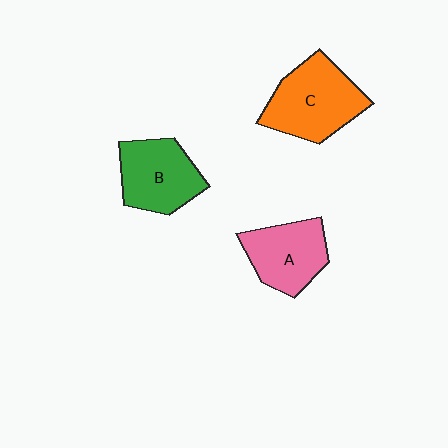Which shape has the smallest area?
Shape A (pink).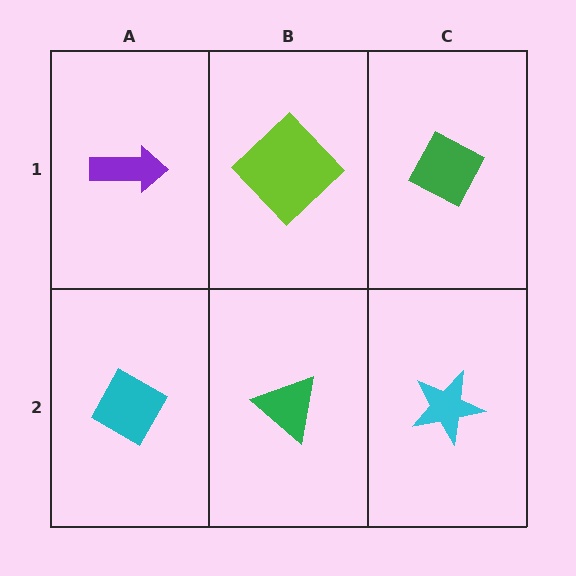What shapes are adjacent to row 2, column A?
A purple arrow (row 1, column A), a green triangle (row 2, column B).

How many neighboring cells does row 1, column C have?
2.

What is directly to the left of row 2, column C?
A green triangle.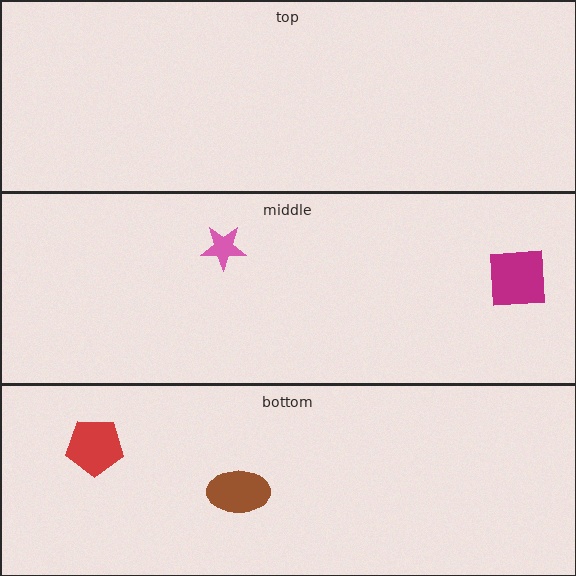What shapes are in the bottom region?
The brown ellipse, the red pentagon.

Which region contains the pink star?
The middle region.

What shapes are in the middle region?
The pink star, the magenta square.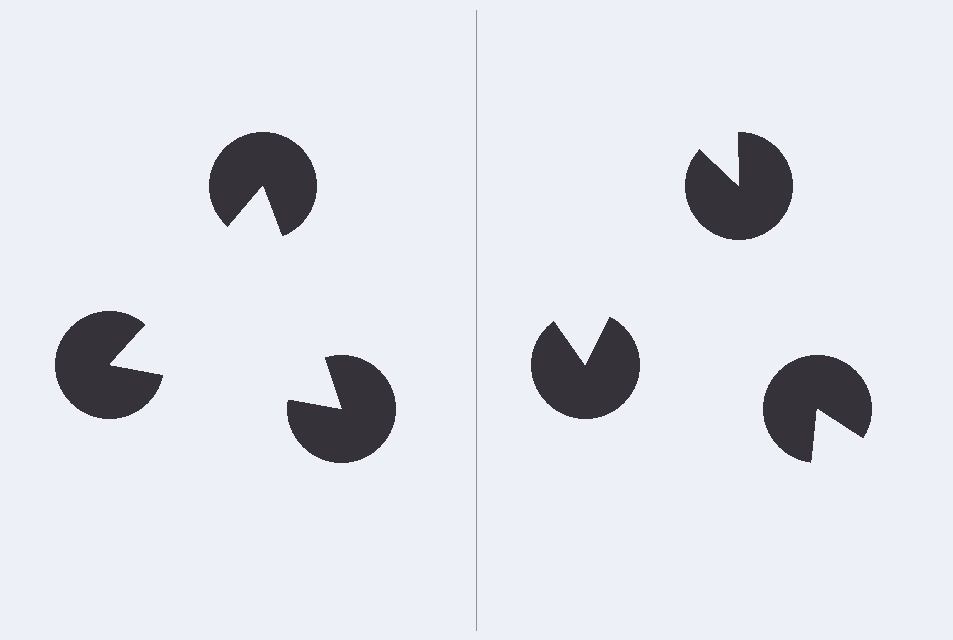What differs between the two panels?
The pac-man discs are positioned identically on both sides; only the wedge orientations differ. On the left they align to a triangle; on the right they are misaligned.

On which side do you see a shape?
An illusory triangle appears on the left side. On the right side the wedge cuts are rotated, so no coherent shape forms.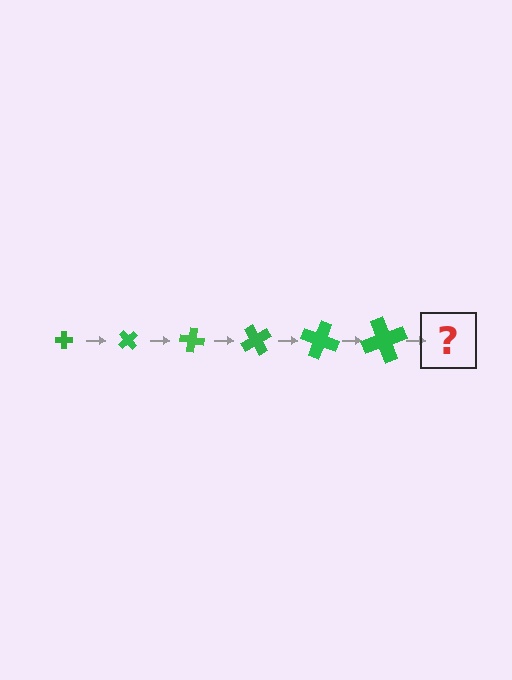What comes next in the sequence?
The next element should be a cross, larger than the previous one and rotated 300 degrees from the start.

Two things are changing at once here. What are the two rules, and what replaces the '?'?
The two rules are that the cross grows larger each step and it rotates 50 degrees each step. The '?' should be a cross, larger than the previous one and rotated 300 degrees from the start.